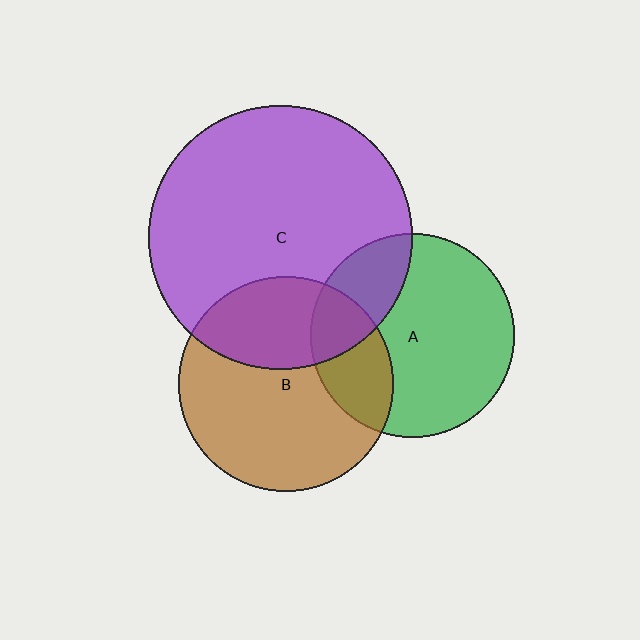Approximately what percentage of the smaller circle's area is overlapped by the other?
Approximately 25%.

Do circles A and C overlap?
Yes.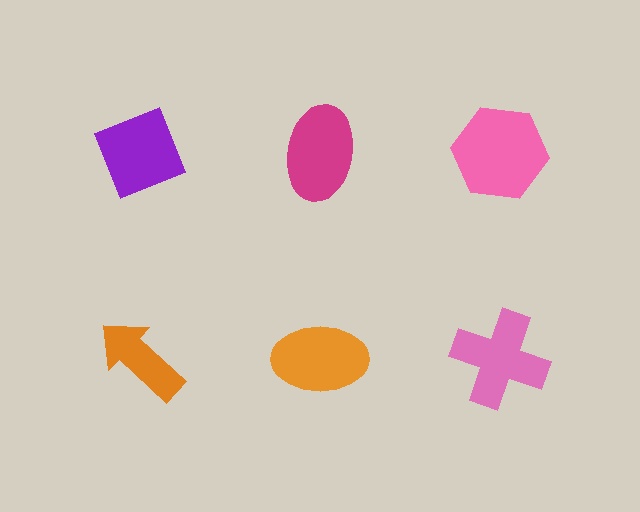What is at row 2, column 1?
An orange arrow.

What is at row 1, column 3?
A pink hexagon.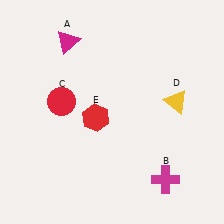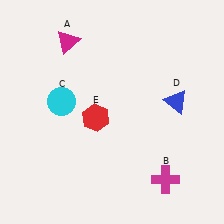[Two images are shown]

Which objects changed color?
C changed from red to cyan. D changed from yellow to blue.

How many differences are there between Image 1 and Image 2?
There are 2 differences between the two images.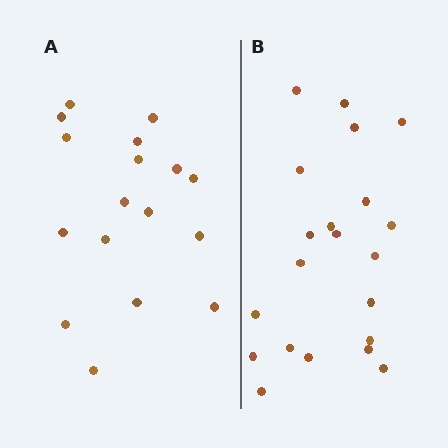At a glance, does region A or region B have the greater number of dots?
Region B (the right region) has more dots.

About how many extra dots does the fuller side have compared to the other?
Region B has about 4 more dots than region A.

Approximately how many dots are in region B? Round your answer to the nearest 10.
About 20 dots. (The exact count is 21, which rounds to 20.)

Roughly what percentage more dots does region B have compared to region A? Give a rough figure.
About 25% more.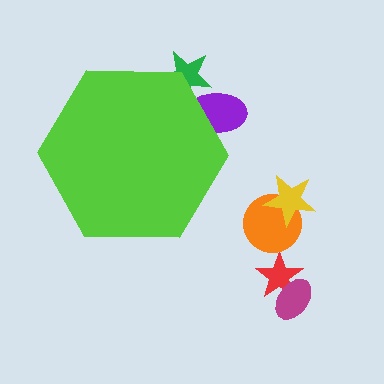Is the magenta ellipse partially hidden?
No, the magenta ellipse is fully visible.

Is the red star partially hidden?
No, the red star is fully visible.